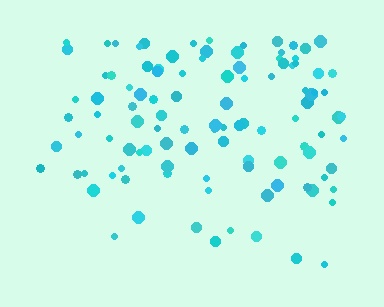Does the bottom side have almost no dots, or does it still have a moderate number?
Still a moderate number, just noticeably fewer than the top.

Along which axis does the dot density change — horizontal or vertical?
Vertical.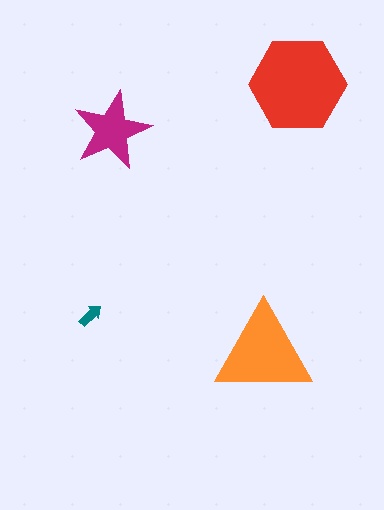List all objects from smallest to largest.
The teal arrow, the magenta star, the orange triangle, the red hexagon.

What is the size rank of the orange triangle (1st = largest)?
2nd.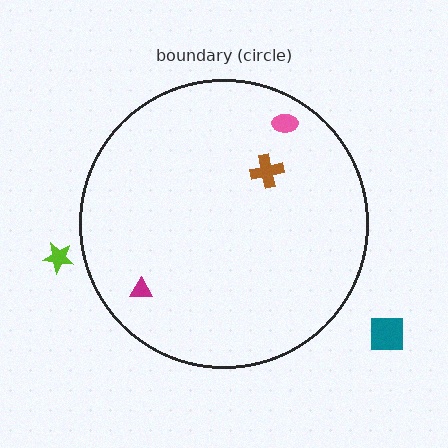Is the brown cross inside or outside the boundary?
Inside.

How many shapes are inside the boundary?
3 inside, 2 outside.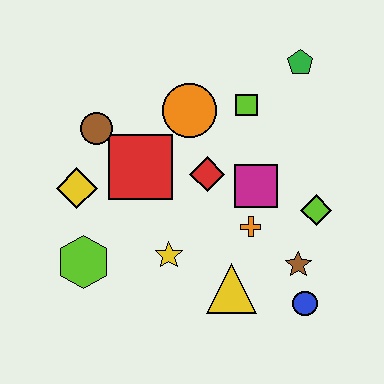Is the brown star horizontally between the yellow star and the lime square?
No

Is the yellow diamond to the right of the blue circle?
No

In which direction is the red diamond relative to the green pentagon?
The red diamond is below the green pentagon.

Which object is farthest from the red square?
The blue circle is farthest from the red square.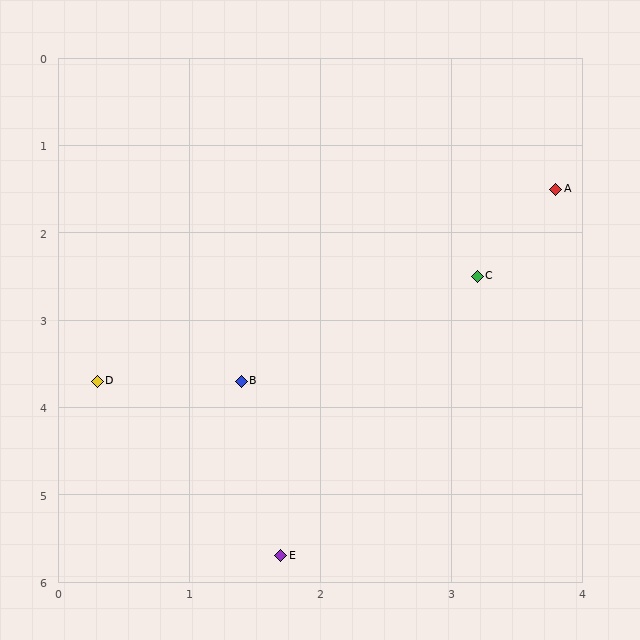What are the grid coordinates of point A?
Point A is at approximately (3.8, 1.5).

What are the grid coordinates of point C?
Point C is at approximately (3.2, 2.5).